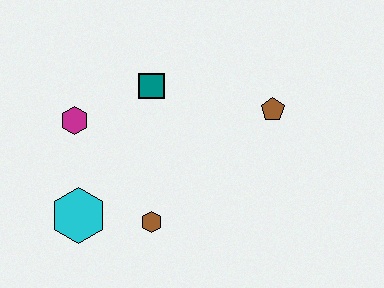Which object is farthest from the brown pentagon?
The cyan hexagon is farthest from the brown pentagon.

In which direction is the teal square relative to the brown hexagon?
The teal square is above the brown hexagon.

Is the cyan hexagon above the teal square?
No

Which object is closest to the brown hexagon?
The cyan hexagon is closest to the brown hexagon.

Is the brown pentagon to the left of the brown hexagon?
No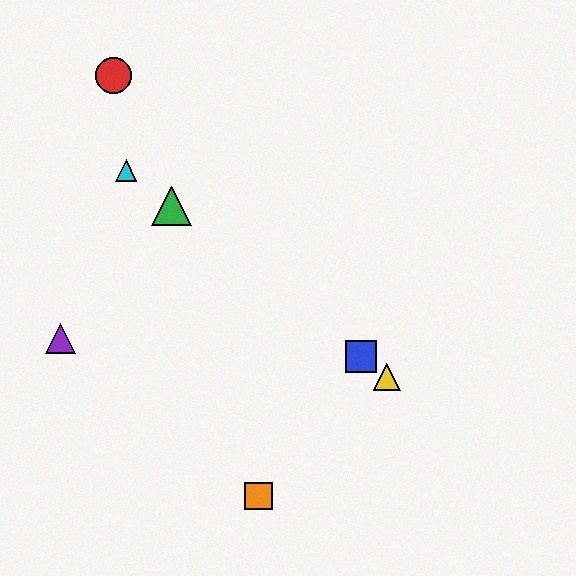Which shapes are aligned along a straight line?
The blue square, the green triangle, the yellow triangle, the cyan triangle are aligned along a straight line.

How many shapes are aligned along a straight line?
4 shapes (the blue square, the green triangle, the yellow triangle, the cyan triangle) are aligned along a straight line.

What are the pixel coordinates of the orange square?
The orange square is at (259, 496).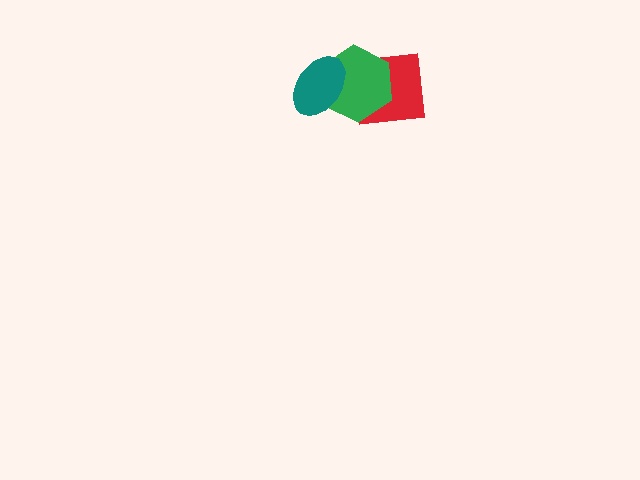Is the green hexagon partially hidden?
Yes, it is partially covered by another shape.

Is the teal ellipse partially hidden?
No, no other shape covers it.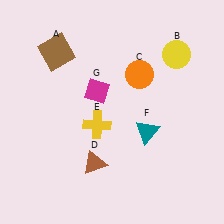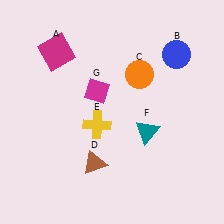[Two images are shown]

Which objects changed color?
A changed from brown to magenta. B changed from yellow to blue.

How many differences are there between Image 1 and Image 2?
There are 2 differences between the two images.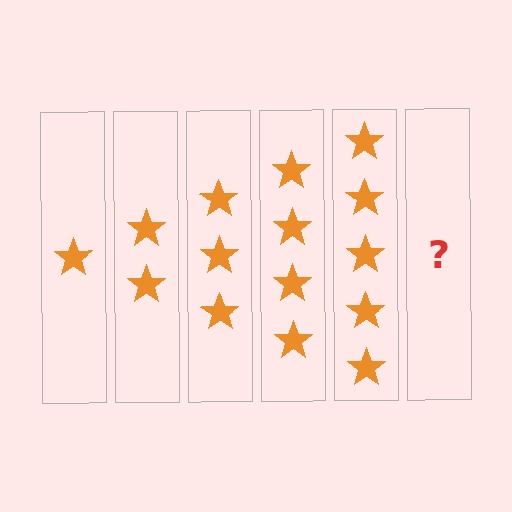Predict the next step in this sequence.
The next step is 6 stars.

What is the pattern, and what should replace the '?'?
The pattern is that each step adds one more star. The '?' should be 6 stars.